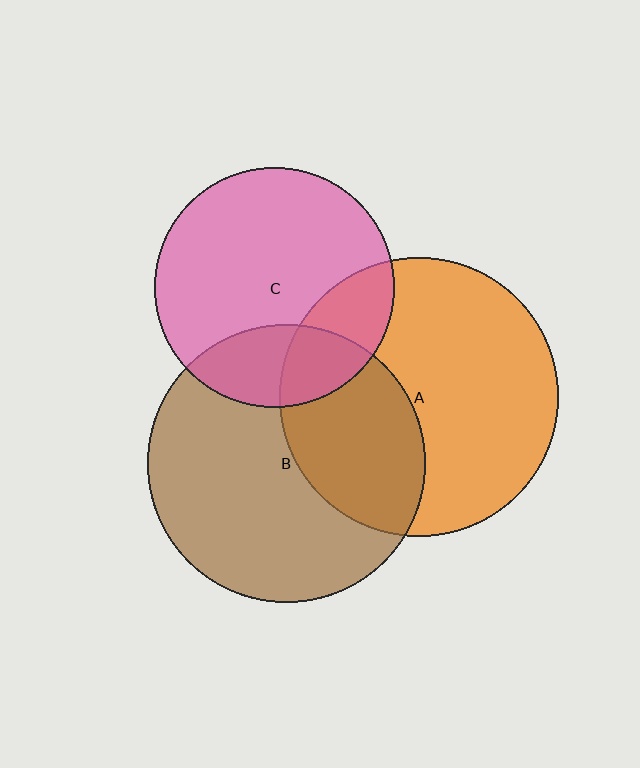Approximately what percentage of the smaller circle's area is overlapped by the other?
Approximately 35%.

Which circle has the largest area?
Circle A (orange).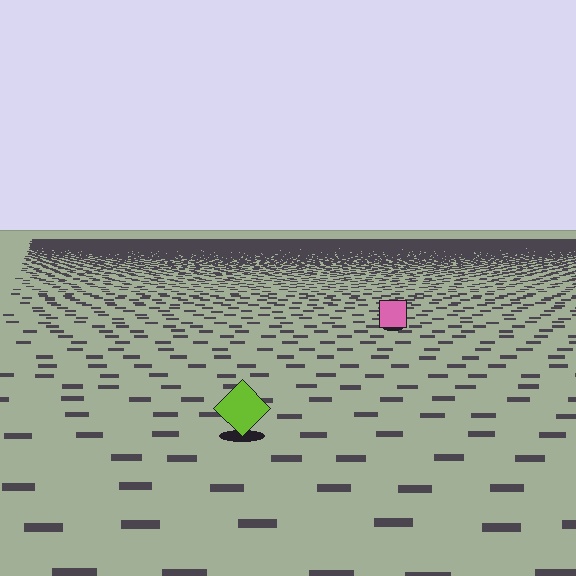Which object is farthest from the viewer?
The pink square is farthest from the viewer. It appears smaller and the ground texture around it is denser.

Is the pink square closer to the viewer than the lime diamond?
No. The lime diamond is closer — you can tell from the texture gradient: the ground texture is coarser near it.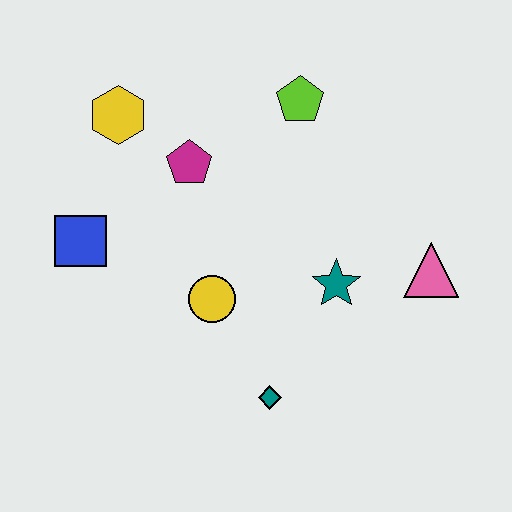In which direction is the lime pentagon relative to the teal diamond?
The lime pentagon is above the teal diamond.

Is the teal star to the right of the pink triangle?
No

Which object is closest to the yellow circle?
The teal diamond is closest to the yellow circle.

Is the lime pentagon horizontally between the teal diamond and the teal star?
Yes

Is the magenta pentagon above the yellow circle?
Yes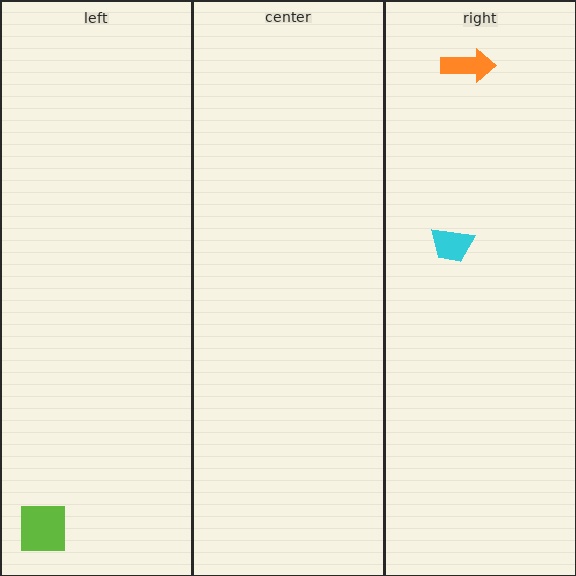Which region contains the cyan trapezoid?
The right region.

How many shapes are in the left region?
1.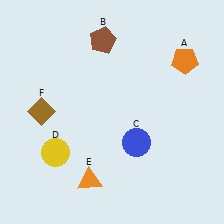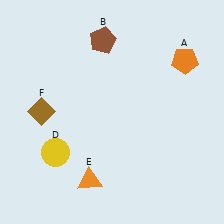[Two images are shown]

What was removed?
The blue circle (C) was removed in Image 2.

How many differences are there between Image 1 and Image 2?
There is 1 difference between the two images.